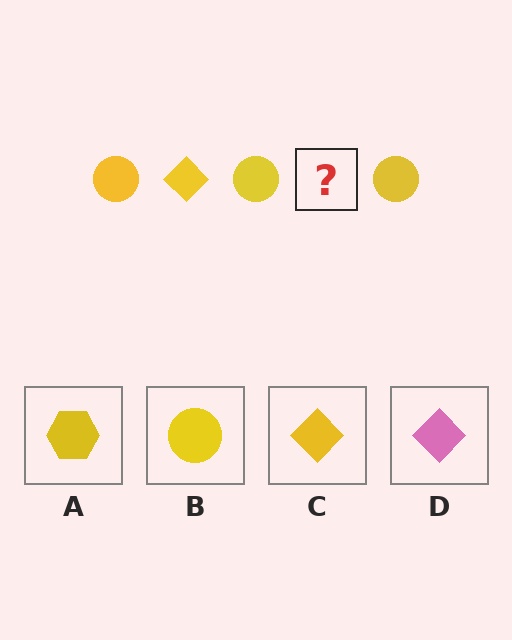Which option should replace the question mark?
Option C.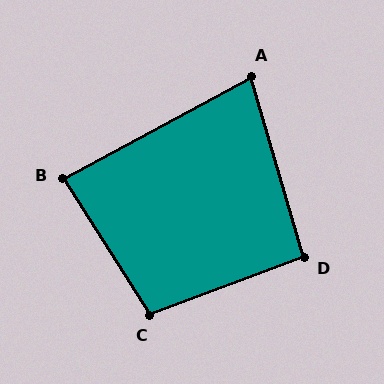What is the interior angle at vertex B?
Approximately 86 degrees (approximately right).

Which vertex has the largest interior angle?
C, at approximately 102 degrees.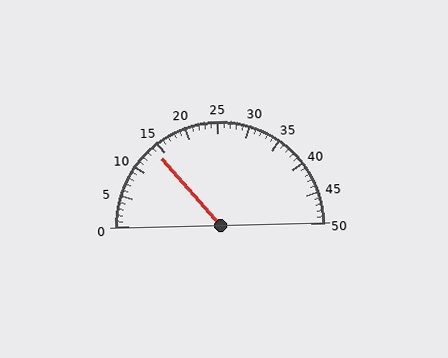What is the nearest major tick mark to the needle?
The nearest major tick mark is 15.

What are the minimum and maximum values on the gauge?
The gauge ranges from 0 to 50.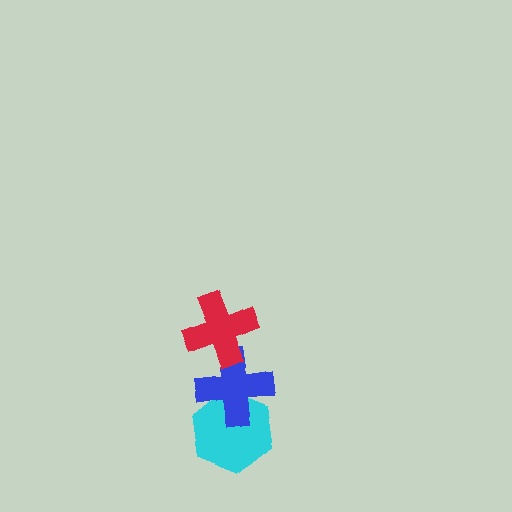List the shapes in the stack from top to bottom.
From top to bottom: the red cross, the blue cross, the cyan hexagon.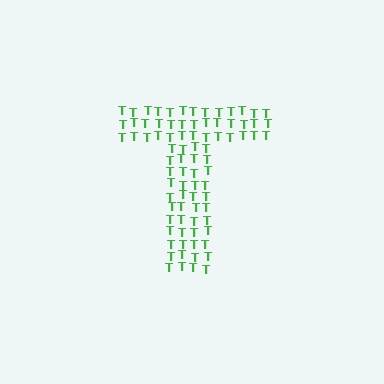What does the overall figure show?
The overall figure shows the letter T.